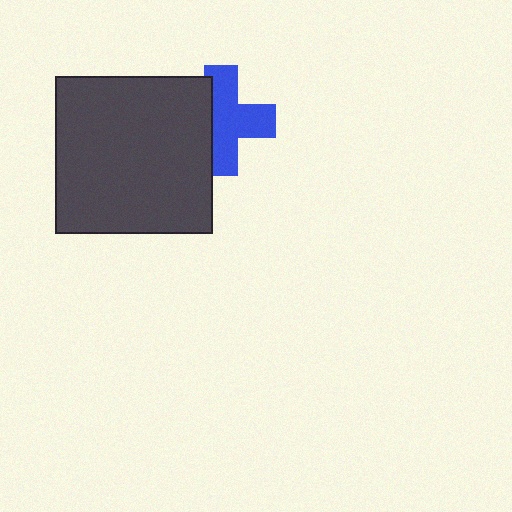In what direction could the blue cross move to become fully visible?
The blue cross could move right. That would shift it out from behind the dark gray square entirely.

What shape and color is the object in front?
The object in front is a dark gray square.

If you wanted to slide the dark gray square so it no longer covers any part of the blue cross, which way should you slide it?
Slide it left — that is the most direct way to separate the two shapes.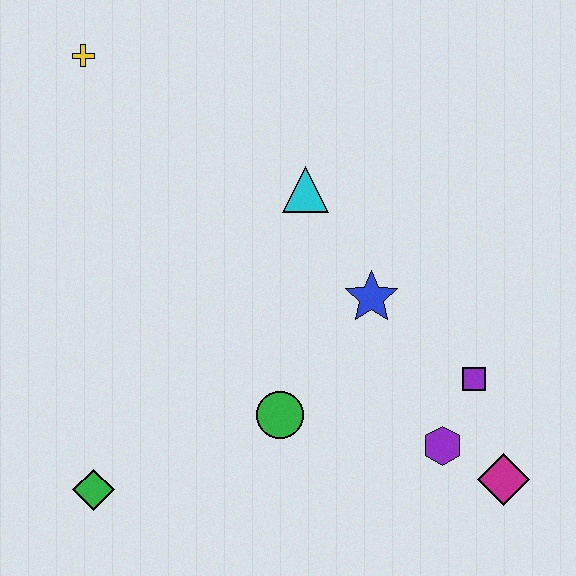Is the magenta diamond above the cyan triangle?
No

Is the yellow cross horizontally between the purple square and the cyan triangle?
No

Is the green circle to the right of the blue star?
No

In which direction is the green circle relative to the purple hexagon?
The green circle is to the left of the purple hexagon.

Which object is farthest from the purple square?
The yellow cross is farthest from the purple square.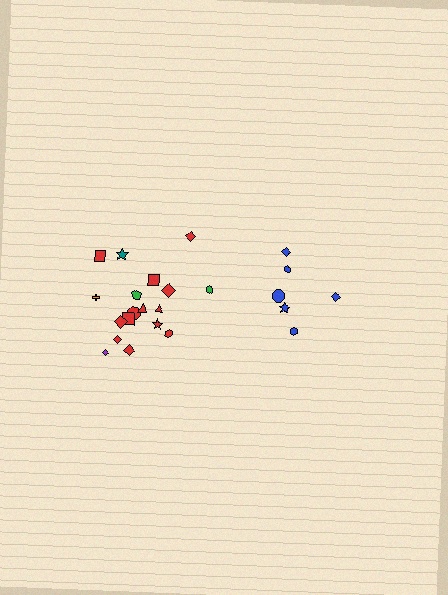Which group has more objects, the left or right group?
The left group.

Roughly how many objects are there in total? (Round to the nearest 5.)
Roughly 25 objects in total.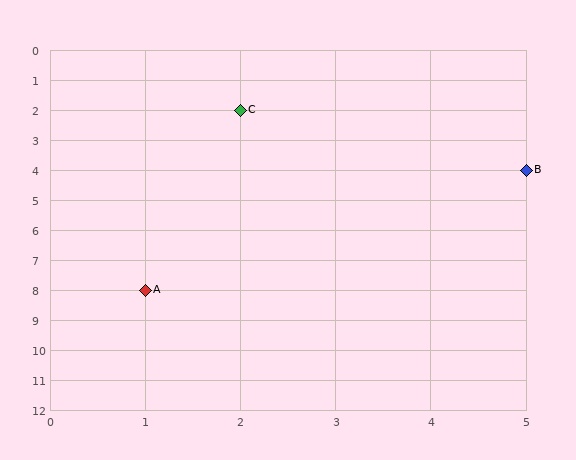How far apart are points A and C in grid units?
Points A and C are 1 column and 6 rows apart (about 6.1 grid units diagonally).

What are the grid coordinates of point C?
Point C is at grid coordinates (2, 2).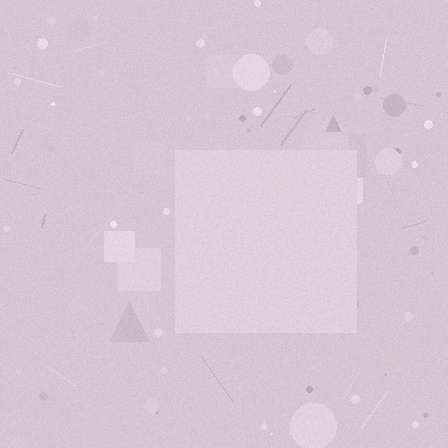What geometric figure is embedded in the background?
A square is embedded in the background.